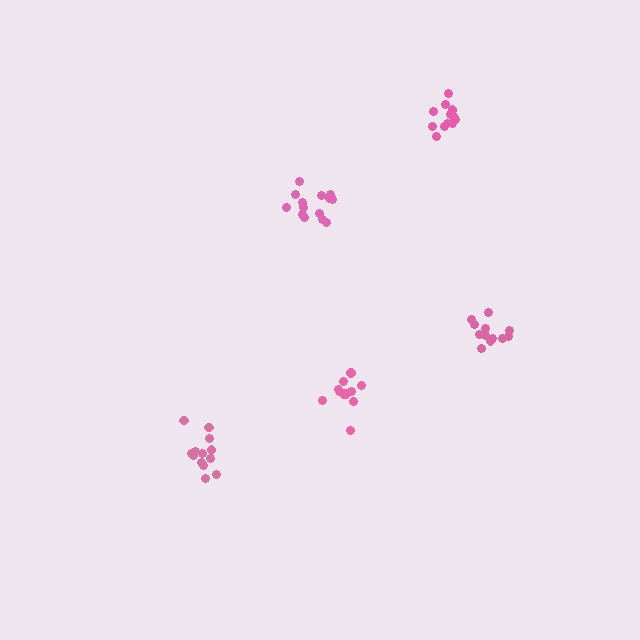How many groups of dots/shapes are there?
There are 5 groups.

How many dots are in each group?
Group 1: 13 dots, Group 2: 12 dots, Group 3: 11 dots, Group 4: 14 dots, Group 5: 12 dots (62 total).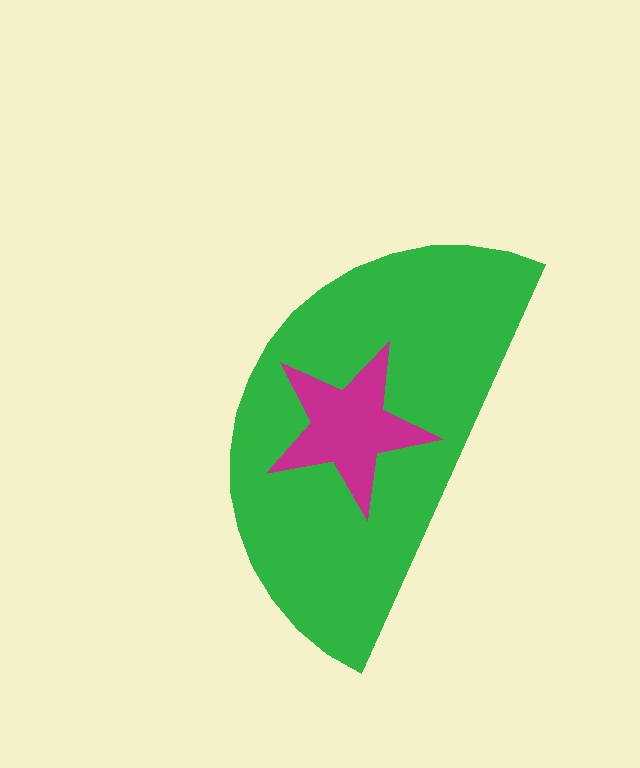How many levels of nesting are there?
2.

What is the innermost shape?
The magenta star.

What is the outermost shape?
The green semicircle.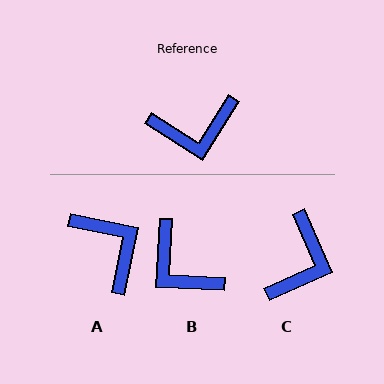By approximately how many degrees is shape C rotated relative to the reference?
Approximately 56 degrees counter-clockwise.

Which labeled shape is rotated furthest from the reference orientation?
A, about 111 degrees away.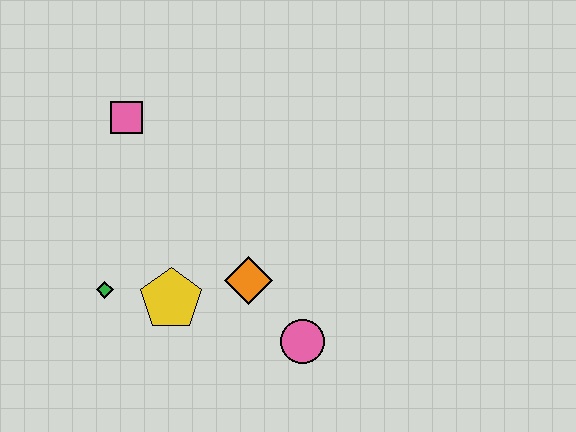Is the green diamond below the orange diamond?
Yes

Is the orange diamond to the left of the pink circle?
Yes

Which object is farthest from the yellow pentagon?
The pink square is farthest from the yellow pentagon.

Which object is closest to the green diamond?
The yellow pentagon is closest to the green diamond.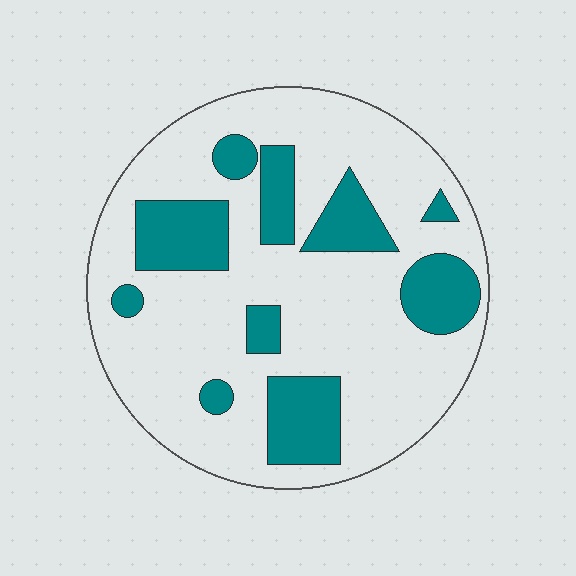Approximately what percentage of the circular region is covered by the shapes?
Approximately 25%.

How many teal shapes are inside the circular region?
10.